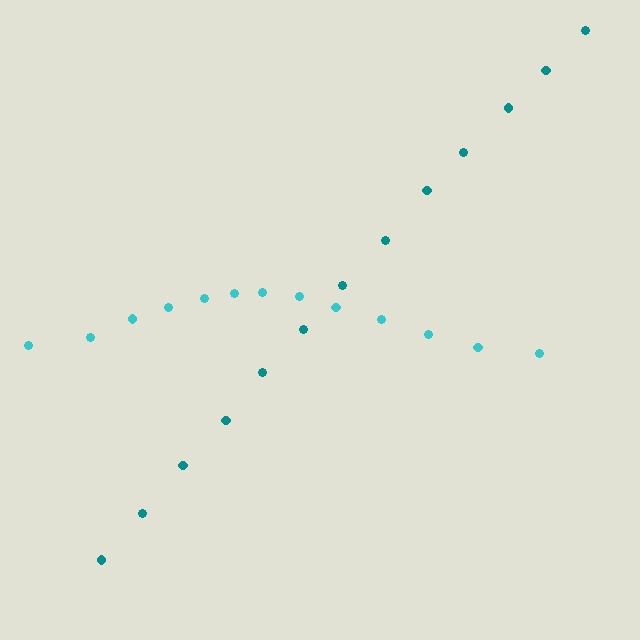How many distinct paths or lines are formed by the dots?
There are 2 distinct paths.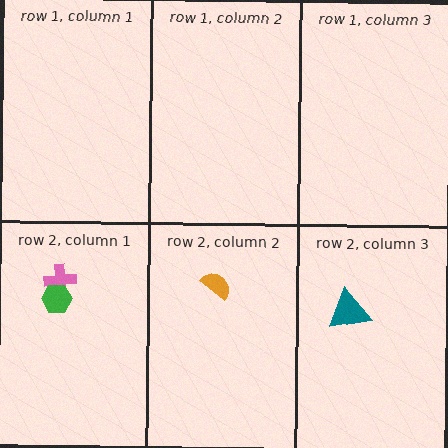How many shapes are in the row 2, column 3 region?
1.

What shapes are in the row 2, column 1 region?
The pink cross, the green hexagon.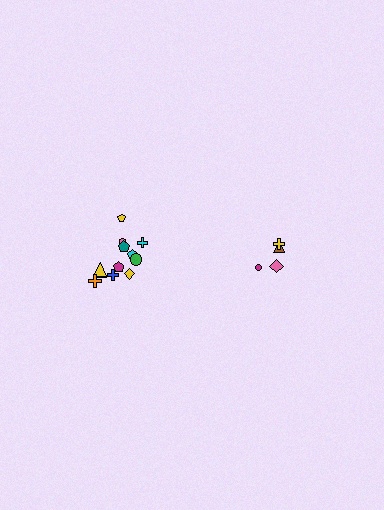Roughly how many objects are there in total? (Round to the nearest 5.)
Roughly 15 objects in total.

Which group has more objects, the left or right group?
The left group.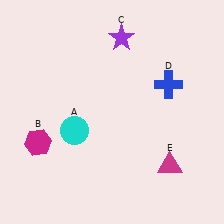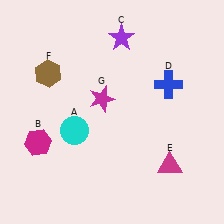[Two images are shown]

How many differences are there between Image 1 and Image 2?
There are 2 differences between the two images.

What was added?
A brown hexagon (F), a magenta star (G) were added in Image 2.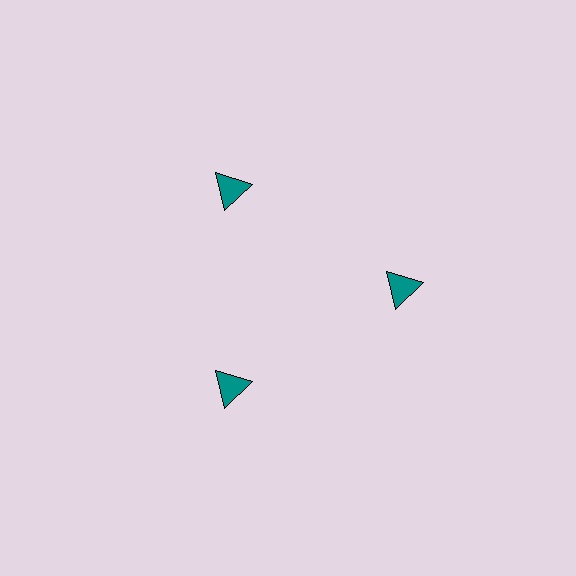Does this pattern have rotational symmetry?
Yes, this pattern has 3-fold rotational symmetry. It looks the same after rotating 120 degrees around the center.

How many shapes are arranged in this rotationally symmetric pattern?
There are 3 shapes, arranged in 3 groups of 1.